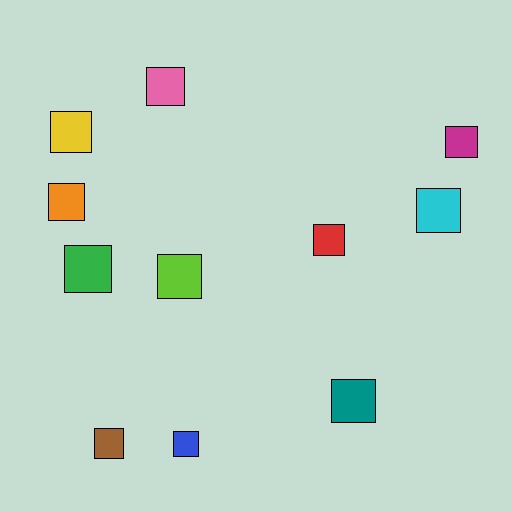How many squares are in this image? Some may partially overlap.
There are 11 squares.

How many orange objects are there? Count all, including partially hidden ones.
There is 1 orange object.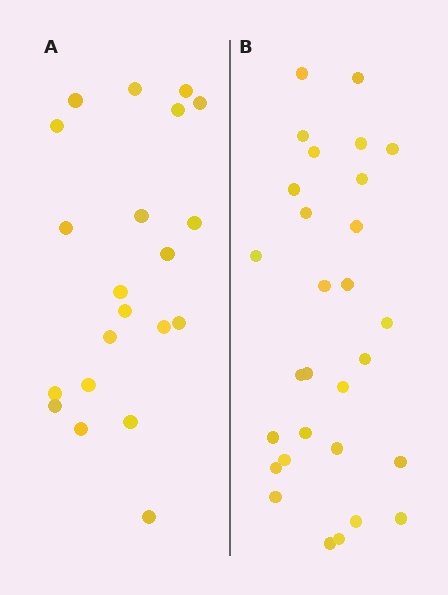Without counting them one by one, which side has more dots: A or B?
Region B (the right region) has more dots.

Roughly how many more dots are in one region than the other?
Region B has roughly 8 or so more dots than region A.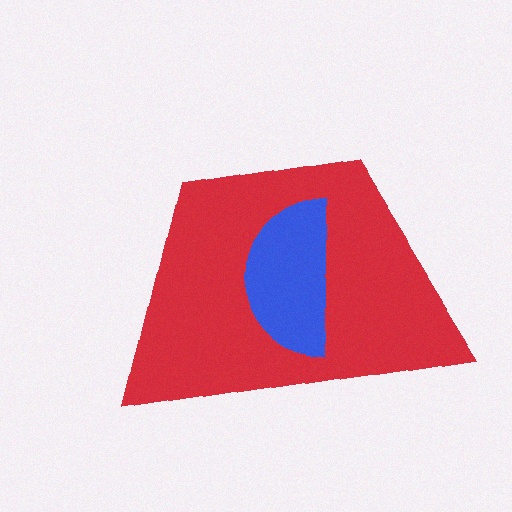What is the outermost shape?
The red trapezoid.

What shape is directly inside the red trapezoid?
The blue semicircle.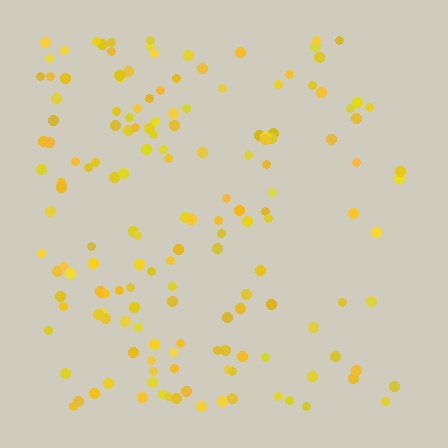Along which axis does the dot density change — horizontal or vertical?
Horizontal.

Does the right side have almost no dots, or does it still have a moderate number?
Still a moderate number, just noticeably fewer than the left.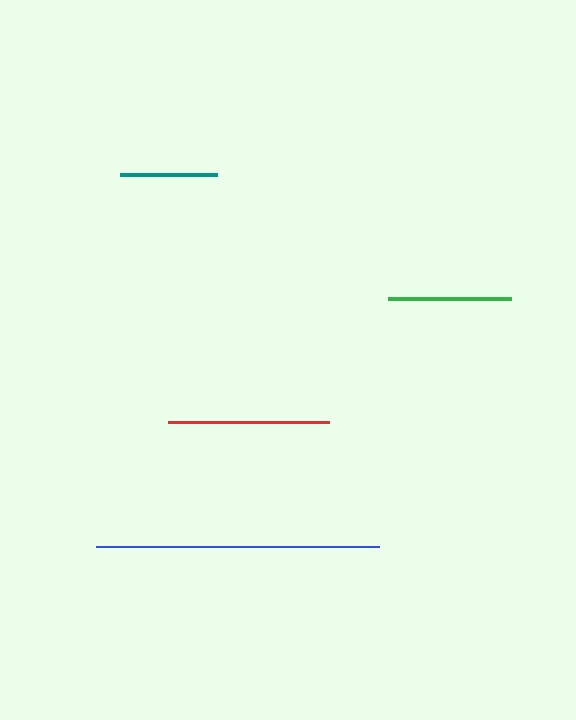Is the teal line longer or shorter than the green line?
The green line is longer than the teal line.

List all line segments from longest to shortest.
From longest to shortest: blue, red, green, teal.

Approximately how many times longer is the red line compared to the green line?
The red line is approximately 1.3 times the length of the green line.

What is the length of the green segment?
The green segment is approximately 123 pixels long.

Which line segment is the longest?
The blue line is the longest at approximately 283 pixels.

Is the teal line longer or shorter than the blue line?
The blue line is longer than the teal line.